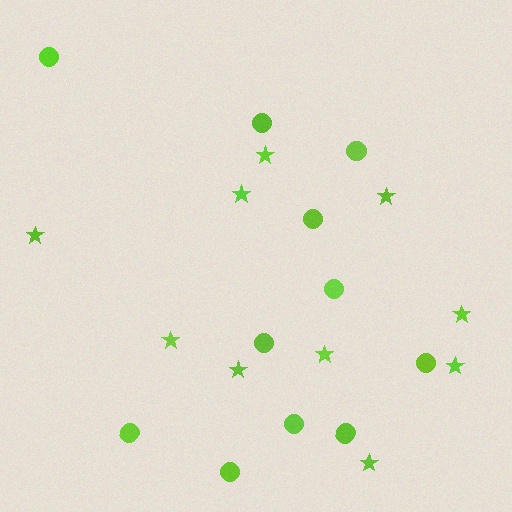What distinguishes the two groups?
There are 2 groups: one group of stars (10) and one group of circles (11).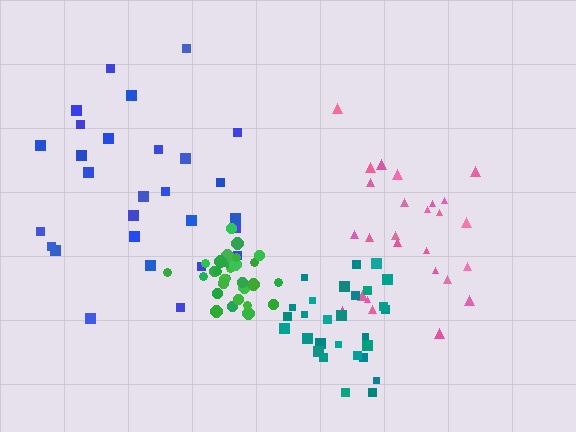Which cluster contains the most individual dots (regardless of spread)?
Green (30).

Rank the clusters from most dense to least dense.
green, teal, pink, blue.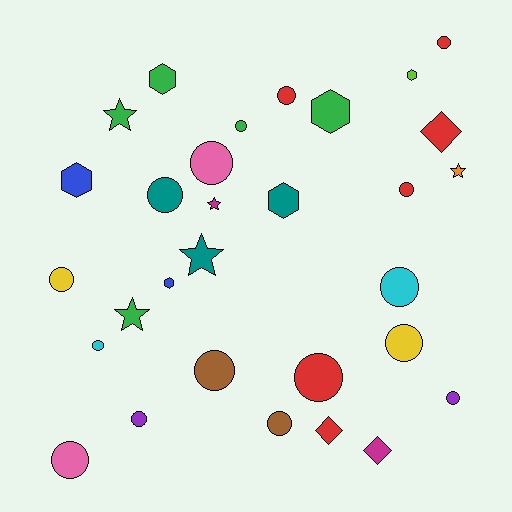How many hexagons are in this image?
There are 6 hexagons.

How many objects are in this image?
There are 30 objects.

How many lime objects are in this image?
There is 1 lime object.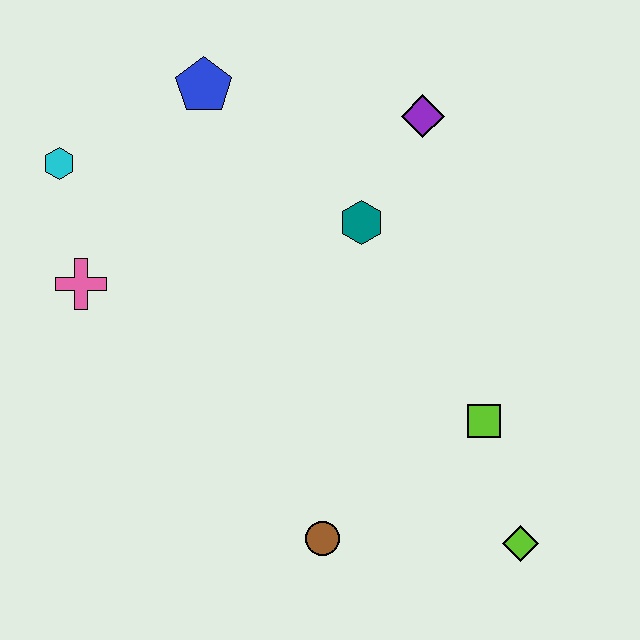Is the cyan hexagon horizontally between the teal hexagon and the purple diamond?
No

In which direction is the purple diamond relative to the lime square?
The purple diamond is above the lime square.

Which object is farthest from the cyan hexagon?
The lime diamond is farthest from the cyan hexagon.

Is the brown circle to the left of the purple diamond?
Yes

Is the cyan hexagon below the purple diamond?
Yes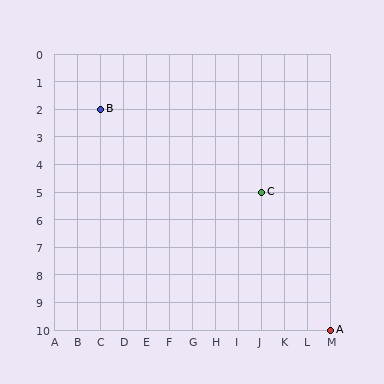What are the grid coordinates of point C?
Point C is at grid coordinates (J, 5).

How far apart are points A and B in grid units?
Points A and B are 10 columns and 8 rows apart (about 12.8 grid units diagonally).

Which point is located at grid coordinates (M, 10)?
Point A is at (M, 10).